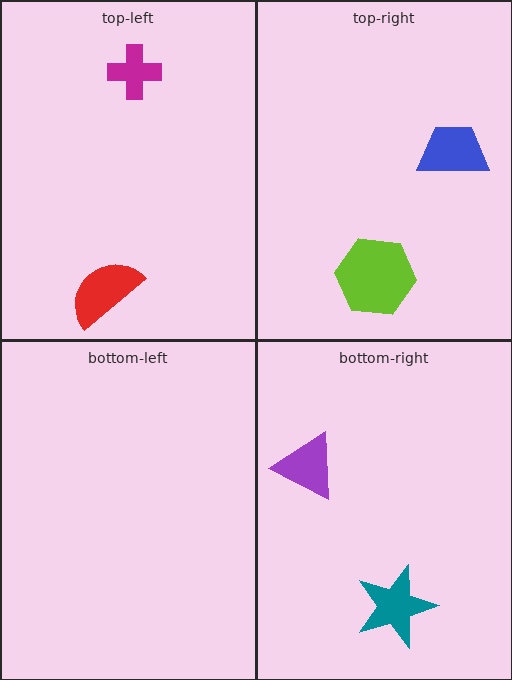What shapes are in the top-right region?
The blue trapezoid, the lime hexagon.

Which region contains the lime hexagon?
The top-right region.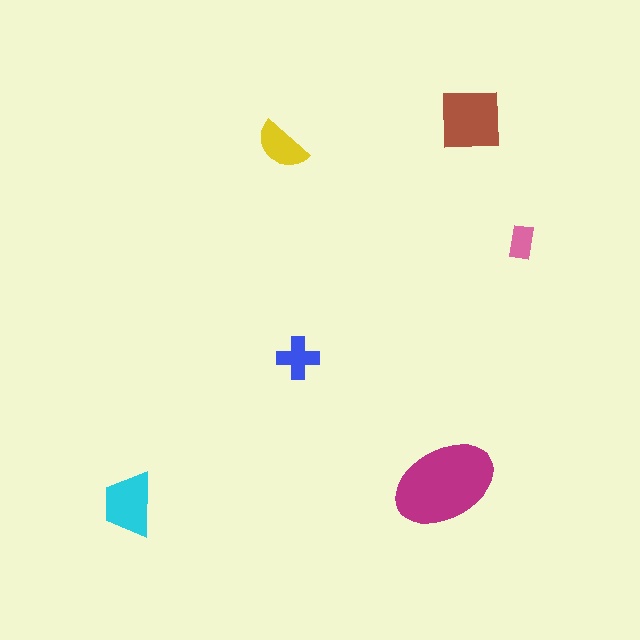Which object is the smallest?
The pink rectangle.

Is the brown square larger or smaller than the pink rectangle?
Larger.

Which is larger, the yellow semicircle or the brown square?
The brown square.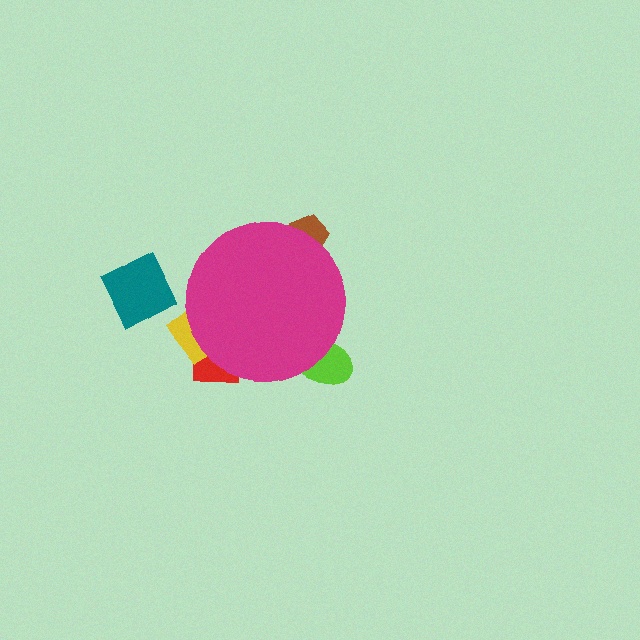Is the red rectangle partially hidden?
Yes, the red rectangle is partially hidden behind the magenta circle.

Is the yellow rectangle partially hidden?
Yes, the yellow rectangle is partially hidden behind the magenta circle.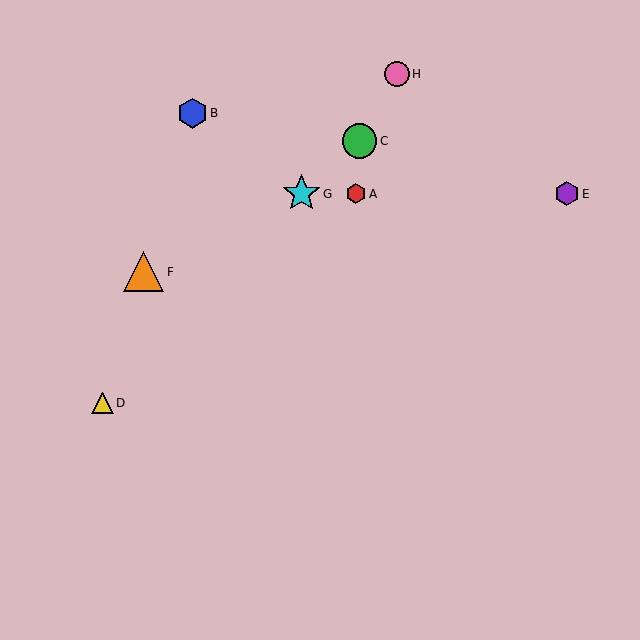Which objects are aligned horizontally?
Objects A, E, G are aligned horizontally.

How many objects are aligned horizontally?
3 objects (A, E, G) are aligned horizontally.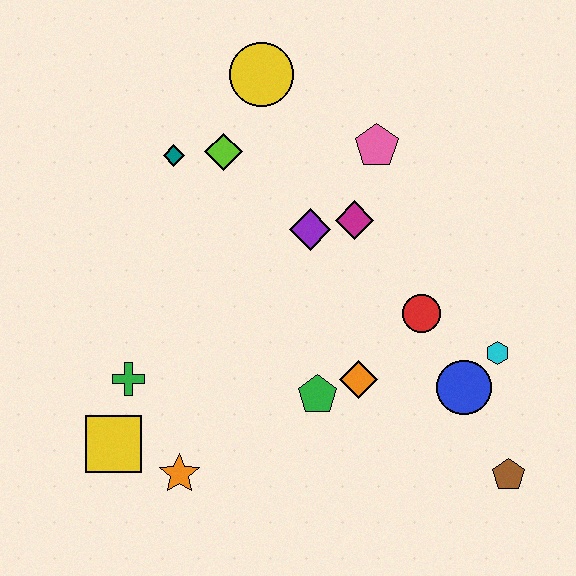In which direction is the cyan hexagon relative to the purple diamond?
The cyan hexagon is to the right of the purple diamond.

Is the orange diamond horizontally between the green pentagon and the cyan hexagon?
Yes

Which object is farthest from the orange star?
The yellow circle is farthest from the orange star.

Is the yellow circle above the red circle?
Yes